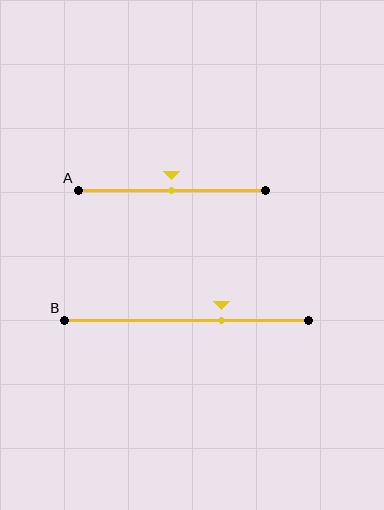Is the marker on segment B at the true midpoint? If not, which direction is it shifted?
No, the marker on segment B is shifted to the right by about 14% of the segment length.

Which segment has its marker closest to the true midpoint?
Segment A has its marker closest to the true midpoint.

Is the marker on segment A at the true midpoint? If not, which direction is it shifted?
Yes, the marker on segment A is at the true midpoint.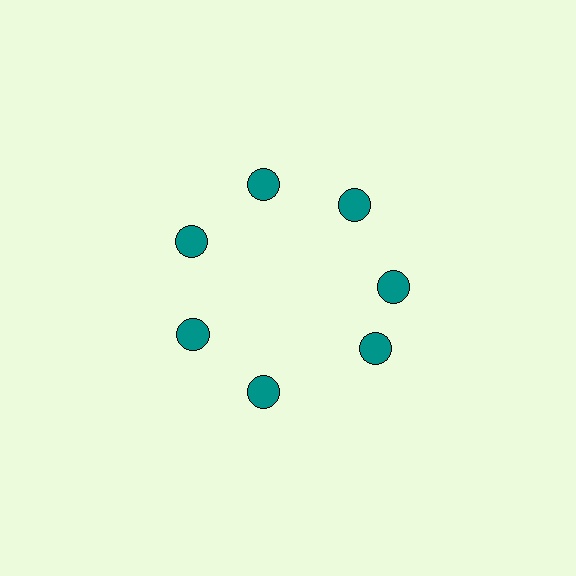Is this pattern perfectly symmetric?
No. The 7 teal circles are arranged in a ring, but one element near the 5 o'clock position is rotated out of alignment along the ring, breaking the 7-fold rotational symmetry.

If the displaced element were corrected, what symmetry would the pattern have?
It would have 7-fold rotational symmetry — the pattern would map onto itself every 51 degrees.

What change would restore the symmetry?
The symmetry would be restored by rotating it back into even spacing with its neighbors so that all 7 circles sit at equal angles and equal distance from the center.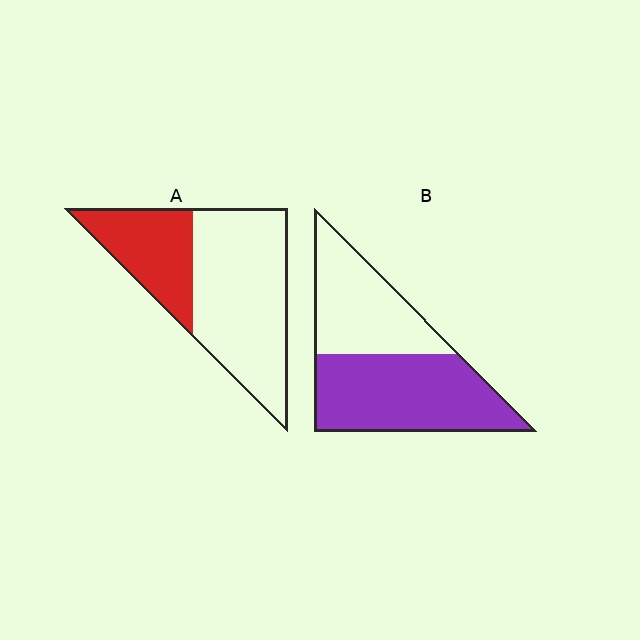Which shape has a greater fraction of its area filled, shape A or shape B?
Shape B.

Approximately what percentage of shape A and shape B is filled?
A is approximately 35% and B is approximately 55%.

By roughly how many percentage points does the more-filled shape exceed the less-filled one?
By roughly 25 percentage points (B over A).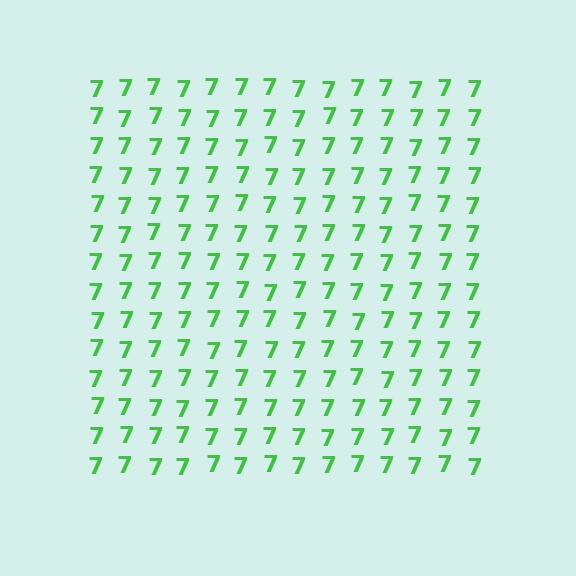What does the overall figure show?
The overall figure shows a square.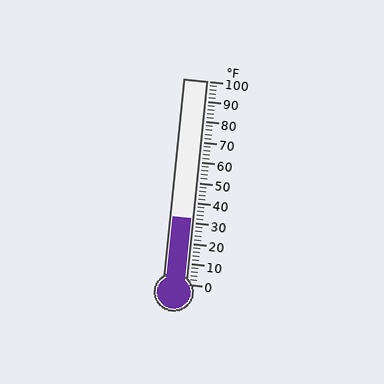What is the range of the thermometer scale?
The thermometer scale ranges from 0°F to 100°F.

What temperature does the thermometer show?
The thermometer shows approximately 32°F.